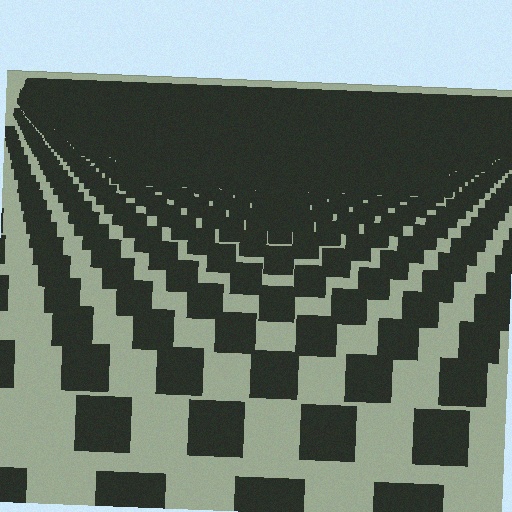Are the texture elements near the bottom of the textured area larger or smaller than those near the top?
Larger. Near the bottom, elements are closer to the viewer and appear at a bigger on-screen size.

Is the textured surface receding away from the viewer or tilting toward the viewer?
The surface is receding away from the viewer. Texture elements get smaller and denser toward the top.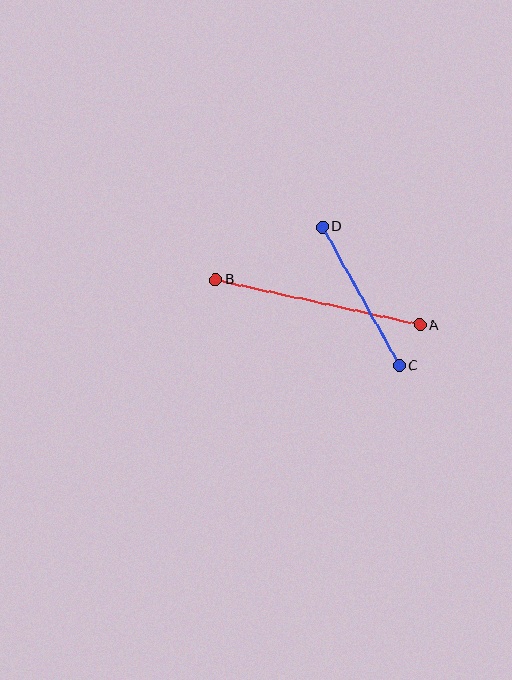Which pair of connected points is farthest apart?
Points A and B are farthest apart.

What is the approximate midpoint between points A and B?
The midpoint is at approximately (318, 302) pixels.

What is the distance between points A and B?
The distance is approximately 209 pixels.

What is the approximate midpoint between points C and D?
The midpoint is at approximately (361, 296) pixels.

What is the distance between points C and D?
The distance is approximately 158 pixels.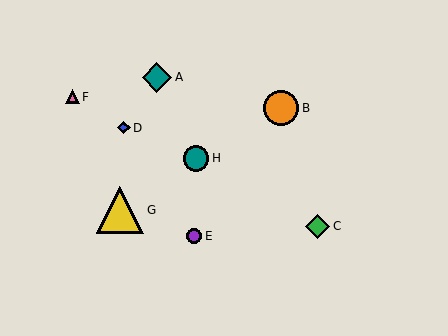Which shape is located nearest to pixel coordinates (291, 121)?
The orange circle (labeled B) at (281, 108) is nearest to that location.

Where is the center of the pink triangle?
The center of the pink triangle is at (72, 97).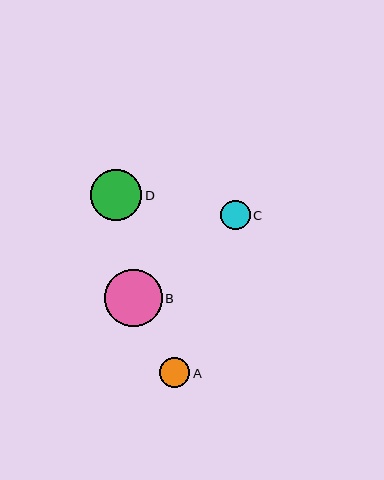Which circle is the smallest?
Circle C is the smallest with a size of approximately 29 pixels.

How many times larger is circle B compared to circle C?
Circle B is approximately 1.9 times the size of circle C.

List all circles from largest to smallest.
From largest to smallest: B, D, A, C.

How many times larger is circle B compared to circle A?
Circle B is approximately 1.9 times the size of circle A.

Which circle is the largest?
Circle B is the largest with a size of approximately 57 pixels.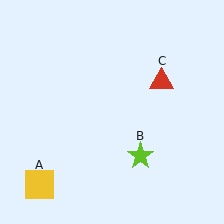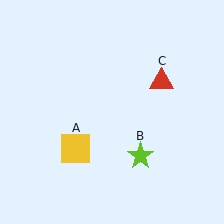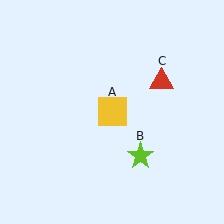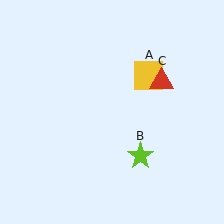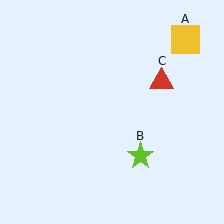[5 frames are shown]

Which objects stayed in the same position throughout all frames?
Lime star (object B) and red triangle (object C) remained stationary.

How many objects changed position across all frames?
1 object changed position: yellow square (object A).